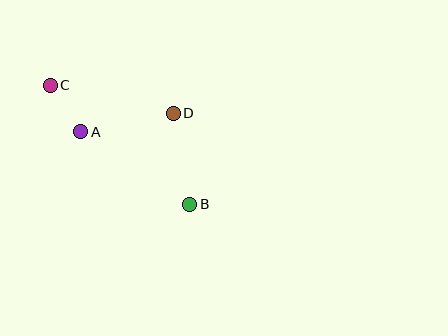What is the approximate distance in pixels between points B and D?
The distance between B and D is approximately 92 pixels.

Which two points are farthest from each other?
Points B and C are farthest from each other.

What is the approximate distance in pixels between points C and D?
The distance between C and D is approximately 126 pixels.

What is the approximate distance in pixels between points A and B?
The distance between A and B is approximately 131 pixels.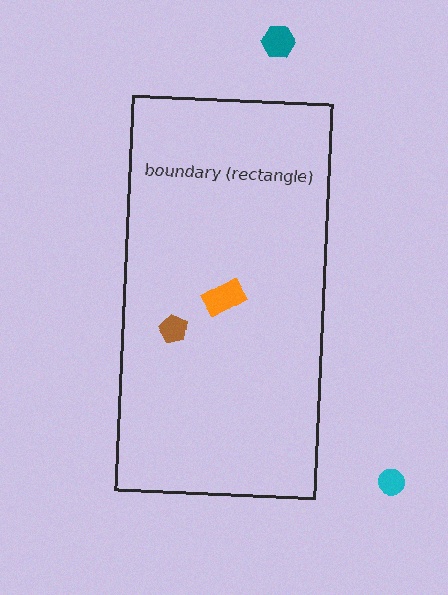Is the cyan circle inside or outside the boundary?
Outside.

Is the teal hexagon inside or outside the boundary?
Outside.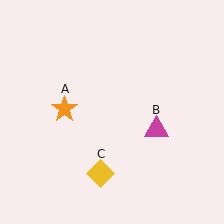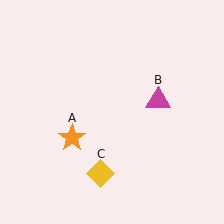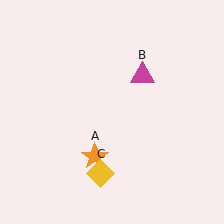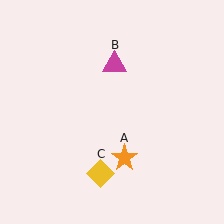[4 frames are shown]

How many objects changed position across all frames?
2 objects changed position: orange star (object A), magenta triangle (object B).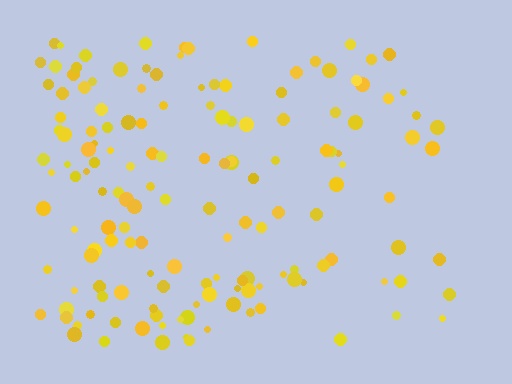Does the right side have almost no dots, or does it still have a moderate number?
Still a moderate number, just noticeably fewer than the left.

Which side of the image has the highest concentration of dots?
The left.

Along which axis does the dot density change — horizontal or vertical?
Horizontal.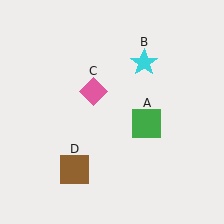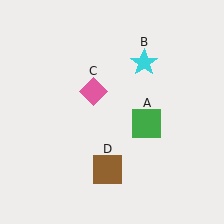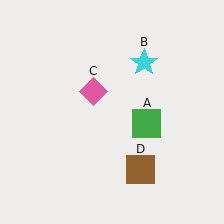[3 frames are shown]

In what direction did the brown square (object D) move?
The brown square (object D) moved right.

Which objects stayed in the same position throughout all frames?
Green square (object A) and cyan star (object B) and pink diamond (object C) remained stationary.